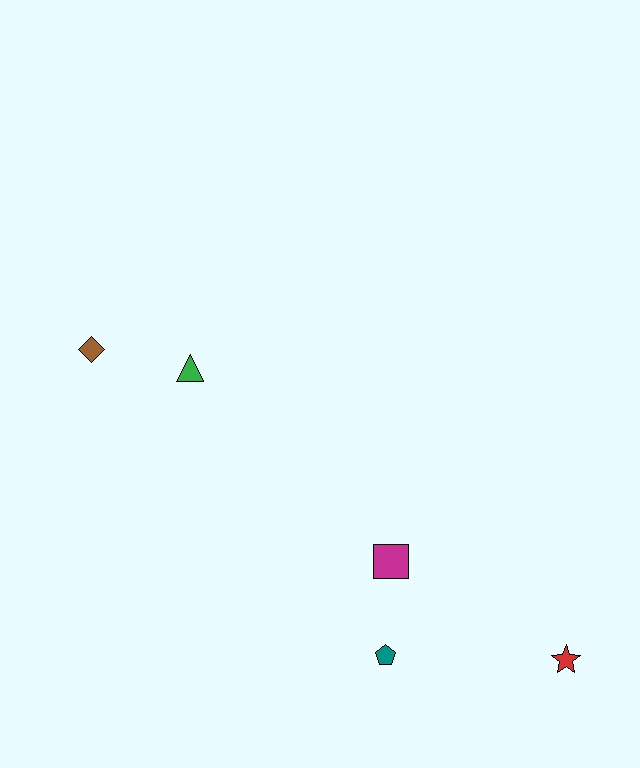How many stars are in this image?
There is 1 star.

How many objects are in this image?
There are 5 objects.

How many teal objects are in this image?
There is 1 teal object.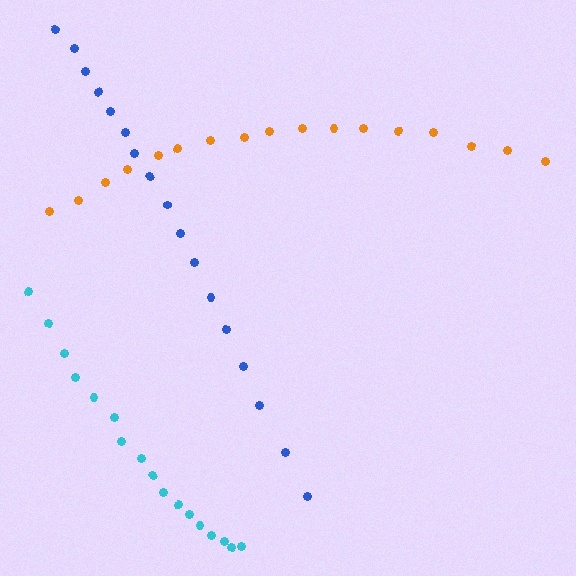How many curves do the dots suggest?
There are 3 distinct paths.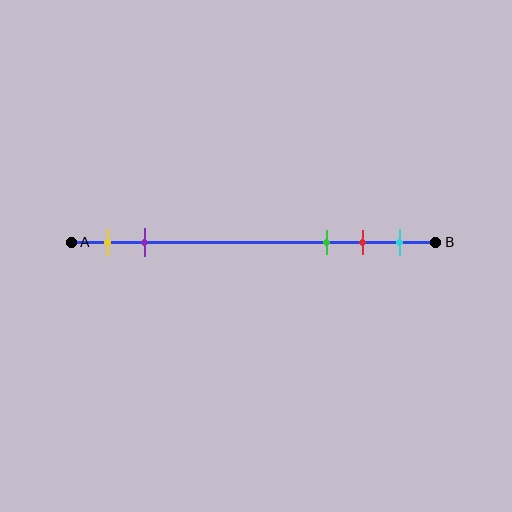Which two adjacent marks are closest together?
The red and cyan marks are the closest adjacent pair.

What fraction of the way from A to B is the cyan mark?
The cyan mark is approximately 90% (0.9) of the way from A to B.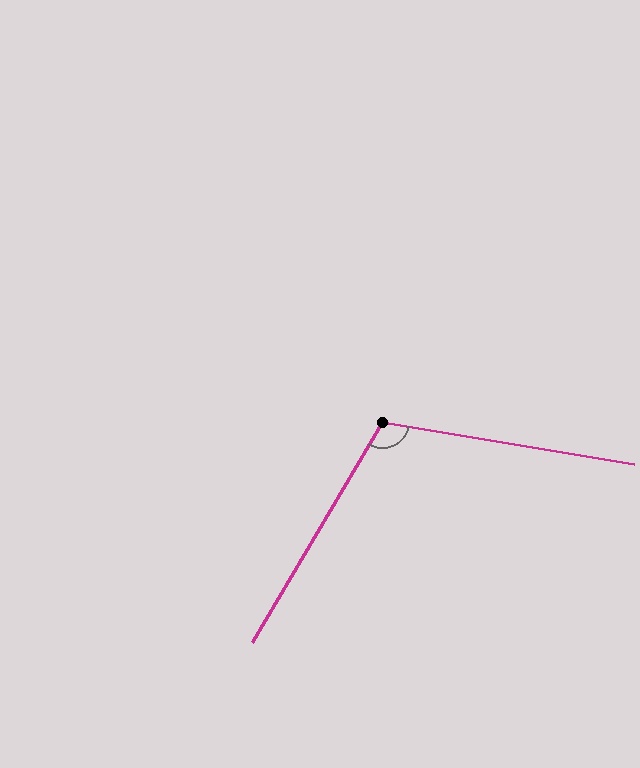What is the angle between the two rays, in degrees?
Approximately 111 degrees.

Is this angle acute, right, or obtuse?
It is obtuse.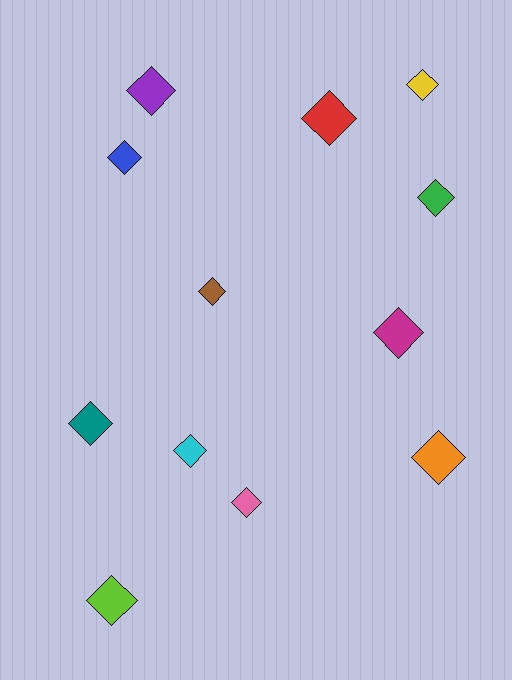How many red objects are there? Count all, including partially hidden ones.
There is 1 red object.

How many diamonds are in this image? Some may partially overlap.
There are 12 diamonds.